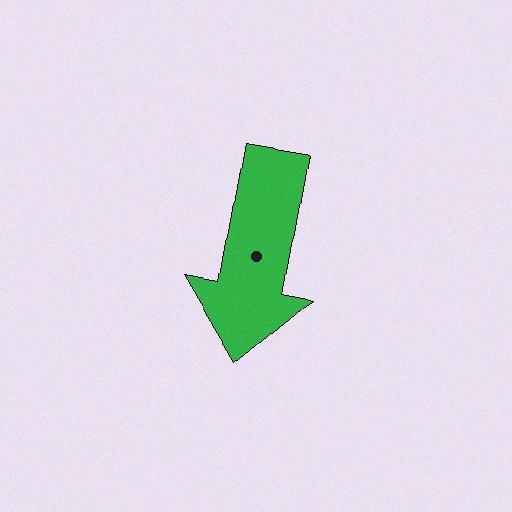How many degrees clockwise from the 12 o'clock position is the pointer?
Approximately 190 degrees.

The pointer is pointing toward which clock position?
Roughly 6 o'clock.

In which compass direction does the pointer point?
South.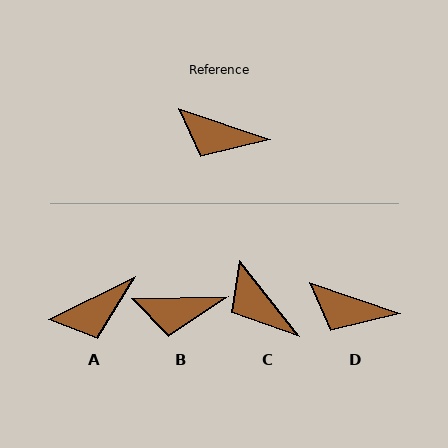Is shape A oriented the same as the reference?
No, it is off by about 46 degrees.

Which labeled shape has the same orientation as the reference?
D.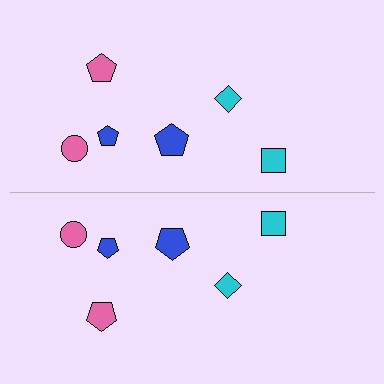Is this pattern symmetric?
Yes, this pattern has bilateral (reflection) symmetry.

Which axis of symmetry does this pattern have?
The pattern has a horizontal axis of symmetry running through the center of the image.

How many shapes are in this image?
There are 12 shapes in this image.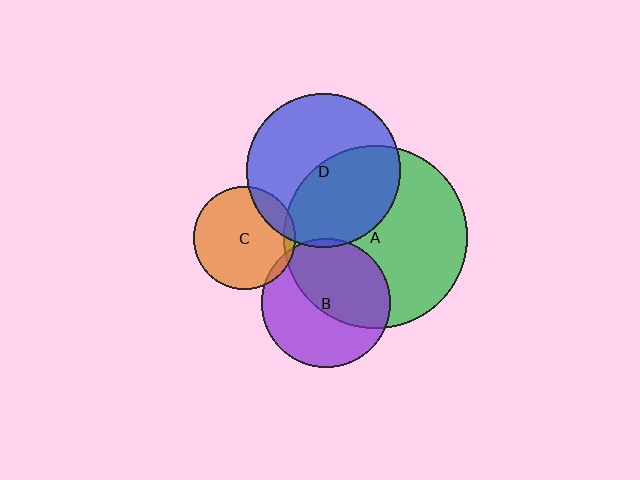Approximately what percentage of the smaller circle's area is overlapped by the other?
Approximately 45%.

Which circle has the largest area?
Circle A (green).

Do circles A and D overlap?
Yes.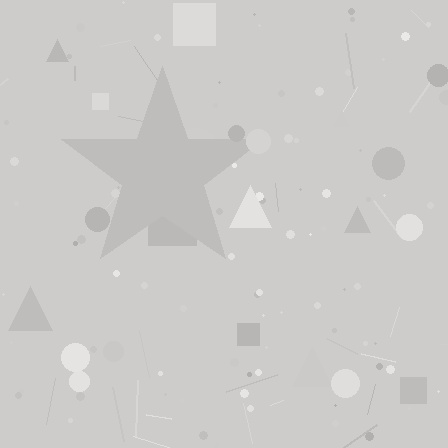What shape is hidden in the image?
A star is hidden in the image.